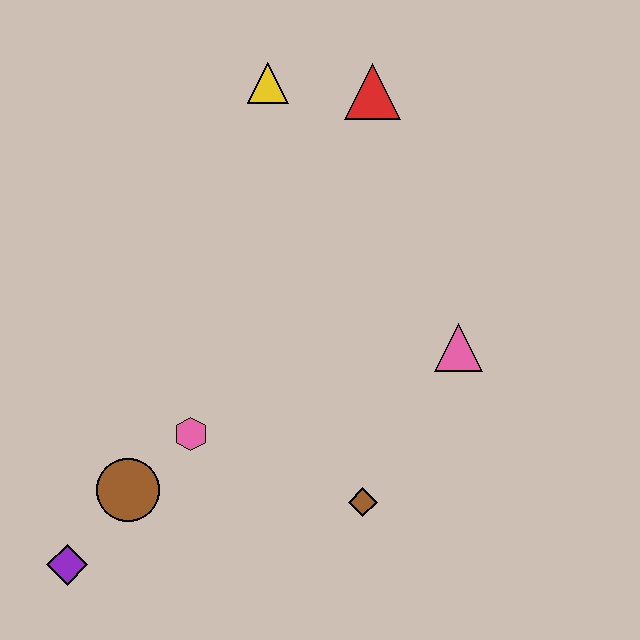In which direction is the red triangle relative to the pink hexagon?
The red triangle is above the pink hexagon.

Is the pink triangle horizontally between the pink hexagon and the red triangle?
No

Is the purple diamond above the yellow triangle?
No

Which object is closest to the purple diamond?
The brown circle is closest to the purple diamond.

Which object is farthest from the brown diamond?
The yellow triangle is farthest from the brown diamond.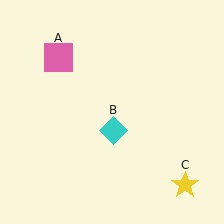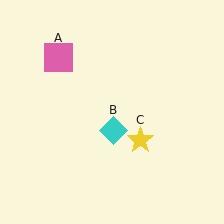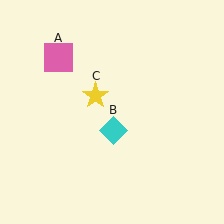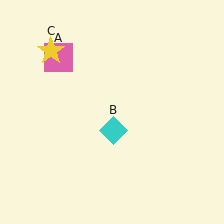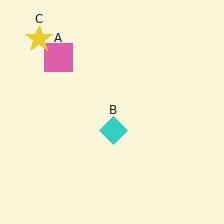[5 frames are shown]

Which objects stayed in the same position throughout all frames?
Pink square (object A) and cyan diamond (object B) remained stationary.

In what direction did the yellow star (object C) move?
The yellow star (object C) moved up and to the left.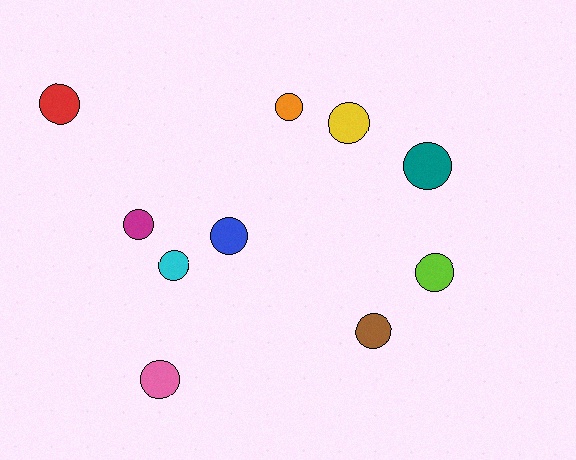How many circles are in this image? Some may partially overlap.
There are 10 circles.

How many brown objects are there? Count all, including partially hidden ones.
There is 1 brown object.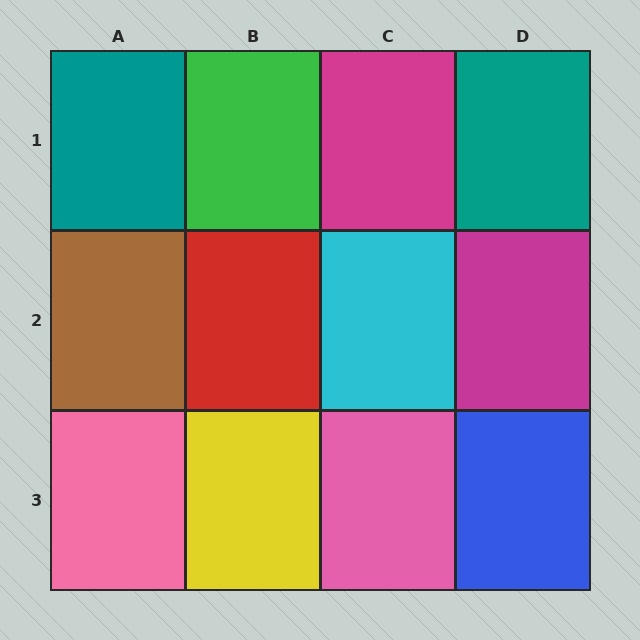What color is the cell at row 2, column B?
Red.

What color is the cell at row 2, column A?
Brown.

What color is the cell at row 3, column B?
Yellow.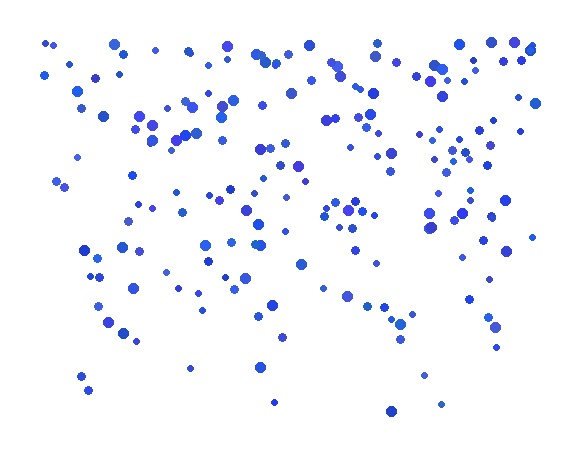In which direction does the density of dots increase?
From bottom to top, with the top side densest.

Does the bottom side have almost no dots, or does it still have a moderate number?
Still a moderate number, just noticeably fewer than the top.